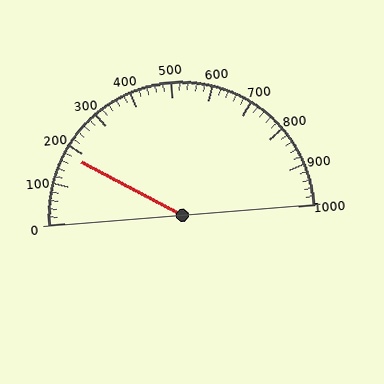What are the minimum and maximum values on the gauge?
The gauge ranges from 0 to 1000.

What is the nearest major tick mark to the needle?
The nearest major tick mark is 200.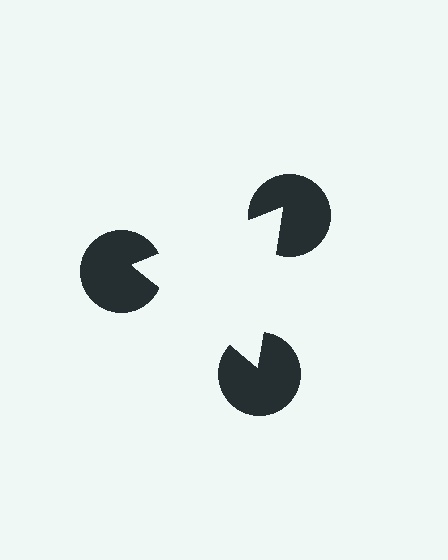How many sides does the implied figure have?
3 sides.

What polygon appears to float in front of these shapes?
An illusory triangle — its edges are inferred from the aligned wedge cuts in the pac-man discs, not physically drawn.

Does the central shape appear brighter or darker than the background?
It typically appears slightly brighter than the background, even though no actual brightness change is drawn.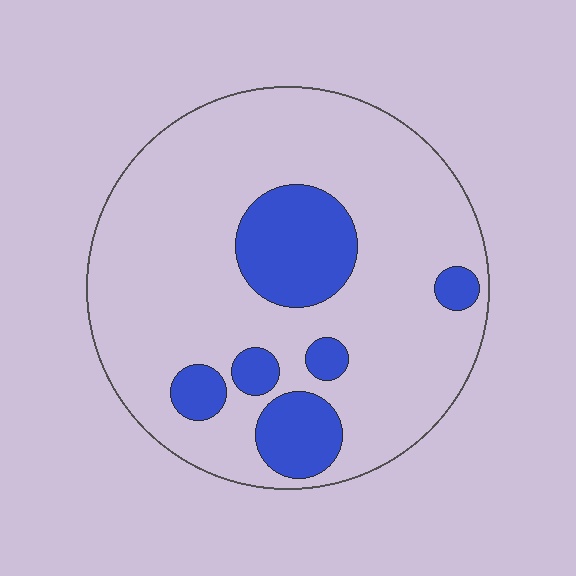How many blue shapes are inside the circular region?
6.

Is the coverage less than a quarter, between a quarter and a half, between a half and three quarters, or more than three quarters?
Less than a quarter.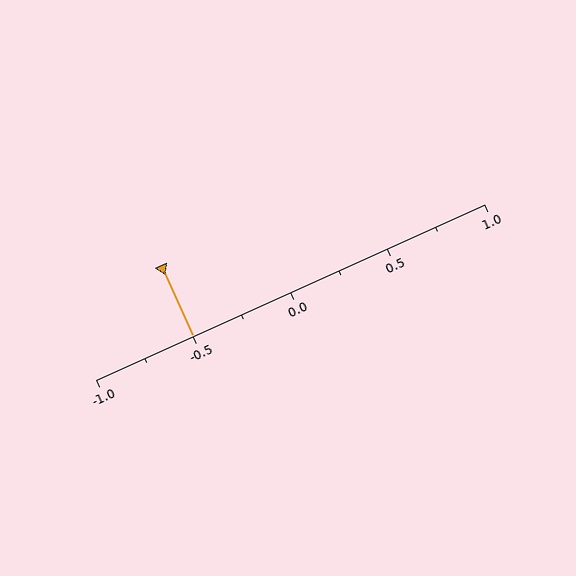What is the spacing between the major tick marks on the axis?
The major ticks are spaced 0.5 apart.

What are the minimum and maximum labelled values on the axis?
The axis runs from -1.0 to 1.0.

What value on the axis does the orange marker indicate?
The marker indicates approximately -0.5.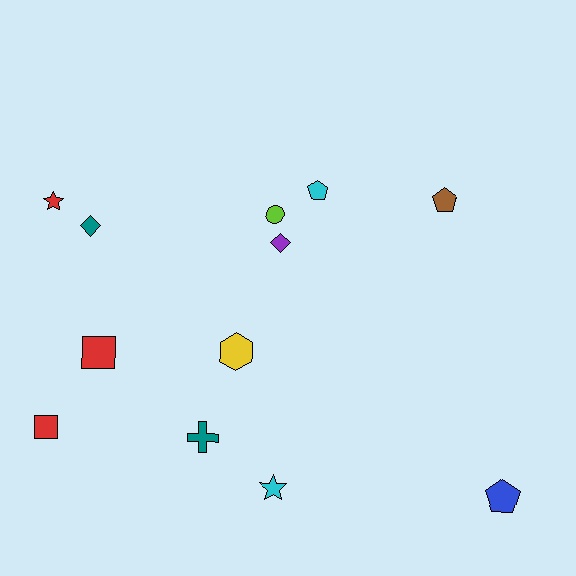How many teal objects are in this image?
There are 2 teal objects.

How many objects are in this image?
There are 12 objects.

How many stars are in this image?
There are 2 stars.